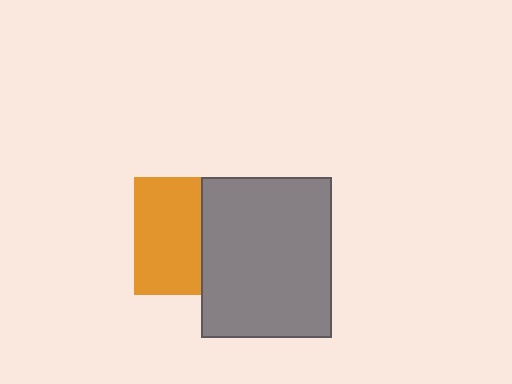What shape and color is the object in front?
The object in front is a gray rectangle.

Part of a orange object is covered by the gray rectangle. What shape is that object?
It is a square.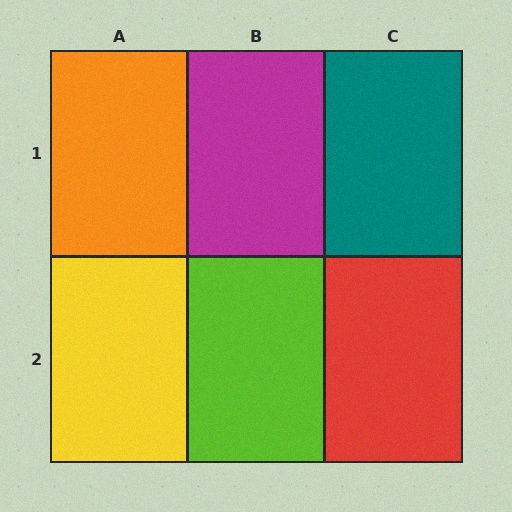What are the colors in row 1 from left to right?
Orange, magenta, teal.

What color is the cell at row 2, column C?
Red.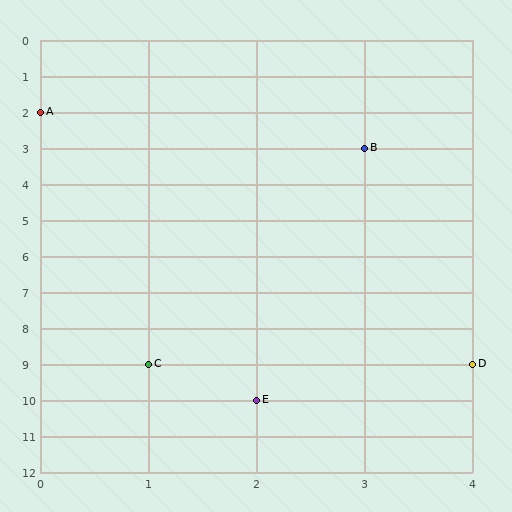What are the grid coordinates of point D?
Point D is at grid coordinates (4, 9).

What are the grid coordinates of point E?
Point E is at grid coordinates (2, 10).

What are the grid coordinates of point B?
Point B is at grid coordinates (3, 3).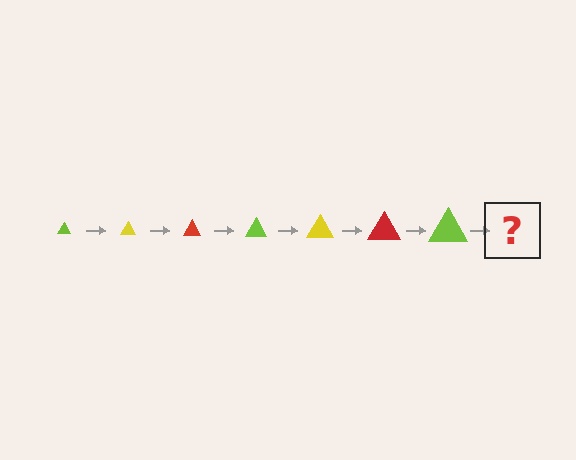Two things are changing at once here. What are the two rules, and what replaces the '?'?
The two rules are that the triangle grows larger each step and the color cycles through lime, yellow, and red. The '?' should be a yellow triangle, larger than the previous one.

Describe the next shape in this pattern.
It should be a yellow triangle, larger than the previous one.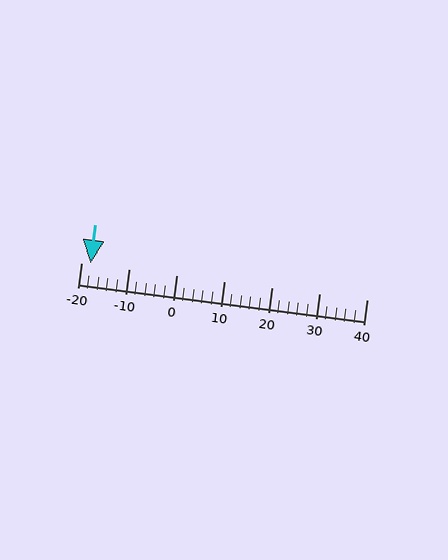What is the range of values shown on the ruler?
The ruler shows values from -20 to 40.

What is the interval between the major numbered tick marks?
The major tick marks are spaced 10 units apart.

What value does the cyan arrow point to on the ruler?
The cyan arrow points to approximately -18.